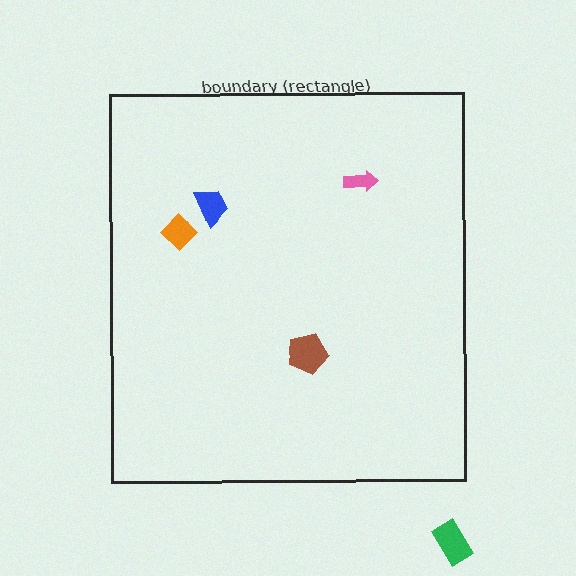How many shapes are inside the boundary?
4 inside, 1 outside.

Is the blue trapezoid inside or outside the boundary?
Inside.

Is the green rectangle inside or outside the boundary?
Outside.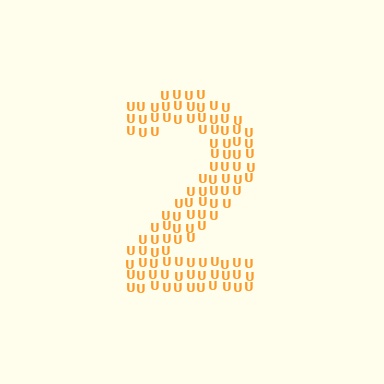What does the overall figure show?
The overall figure shows the digit 2.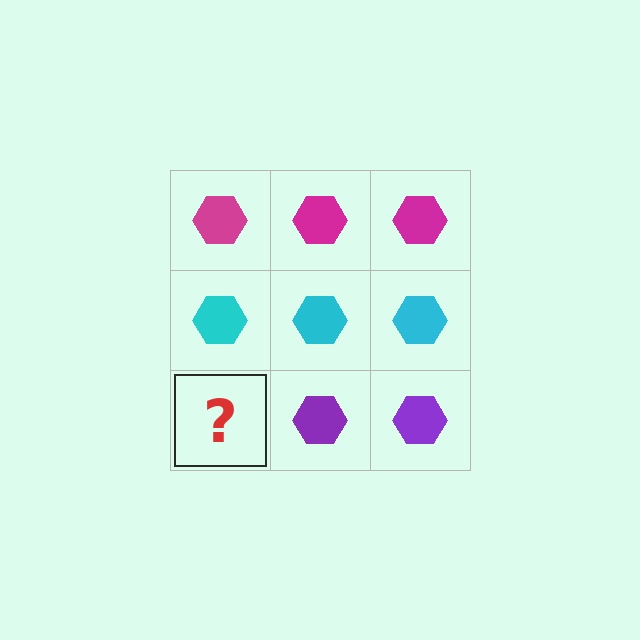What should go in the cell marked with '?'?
The missing cell should contain a purple hexagon.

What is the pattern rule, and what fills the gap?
The rule is that each row has a consistent color. The gap should be filled with a purple hexagon.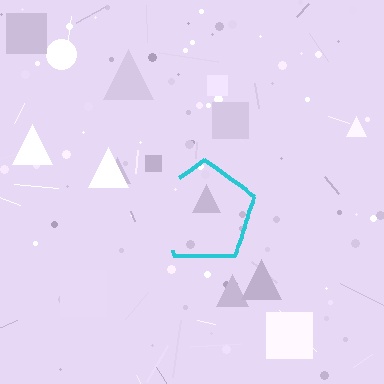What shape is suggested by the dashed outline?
The dashed outline suggests a pentagon.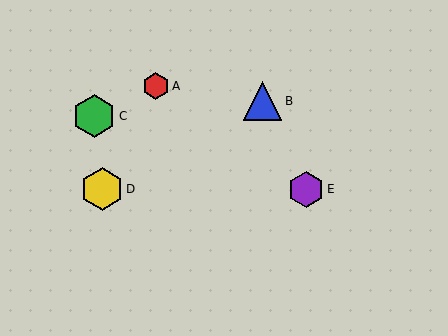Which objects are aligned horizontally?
Objects D, E are aligned horizontally.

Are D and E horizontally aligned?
Yes, both are at y≈189.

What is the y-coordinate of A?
Object A is at y≈86.